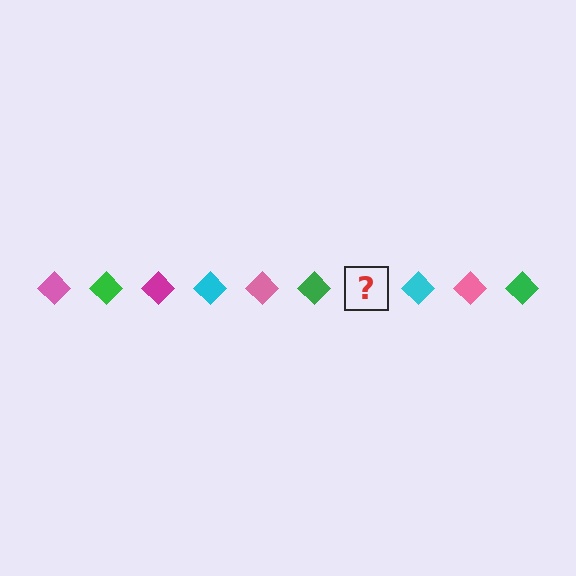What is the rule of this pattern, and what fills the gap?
The rule is that the pattern cycles through pink, green, magenta, cyan diamonds. The gap should be filled with a magenta diamond.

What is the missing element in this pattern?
The missing element is a magenta diamond.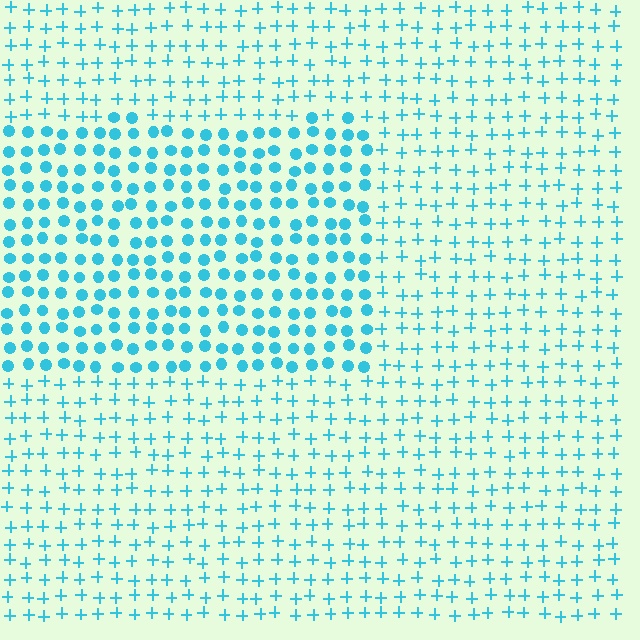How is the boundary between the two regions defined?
The boundary is defined by a change in element shape: circles inside vs. plus signs outside. All elements share the same color and spacing.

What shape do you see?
I see a rectangle.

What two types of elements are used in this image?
The image uses circles inside the rectangle region and plus signs outside it.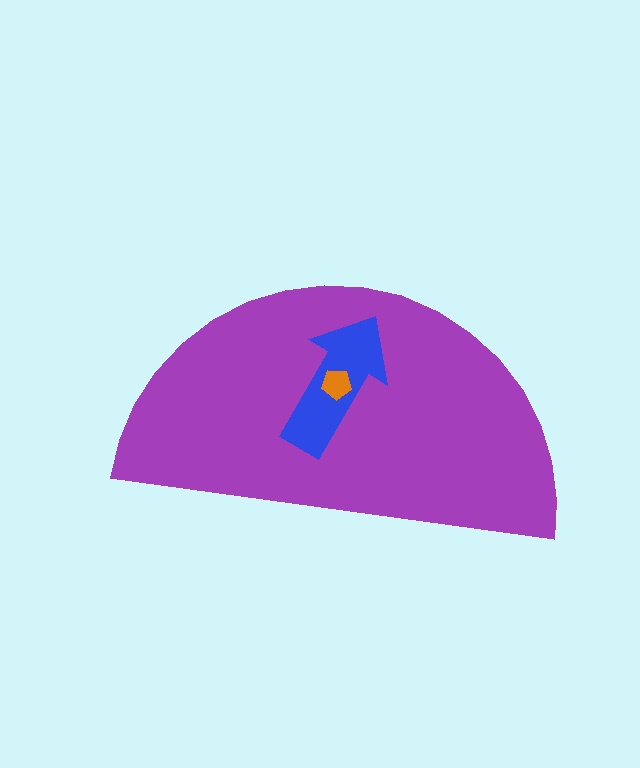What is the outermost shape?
The purple semicircle.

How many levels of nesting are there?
3.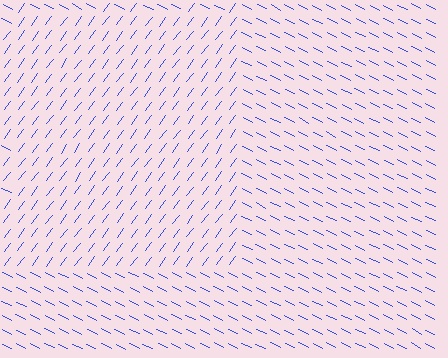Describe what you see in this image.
The image is filled with small blue line segments. A rectangle region in the image has lines oriented differently from the surrounding lines, creating a visible texture boundary.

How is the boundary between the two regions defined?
The boundary is defined purely by a change in line orientation (approximately 80 degrees difference). All lines are the same color and thickness.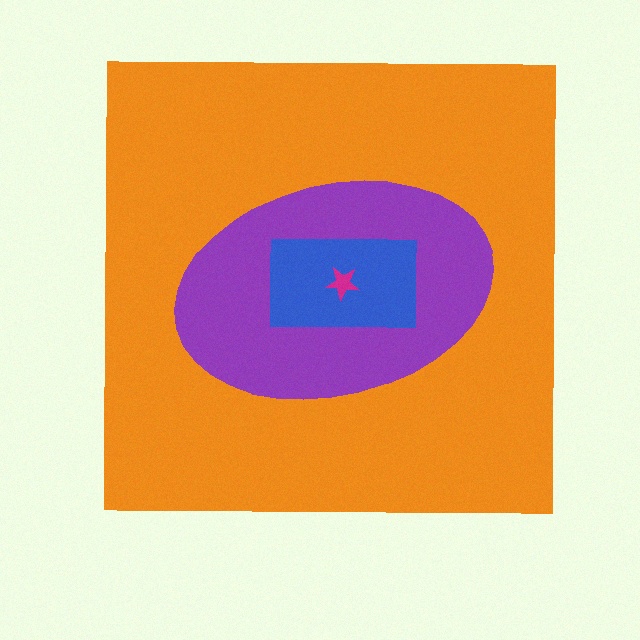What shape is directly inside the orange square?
The purple ellipse.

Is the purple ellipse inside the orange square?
Yes.